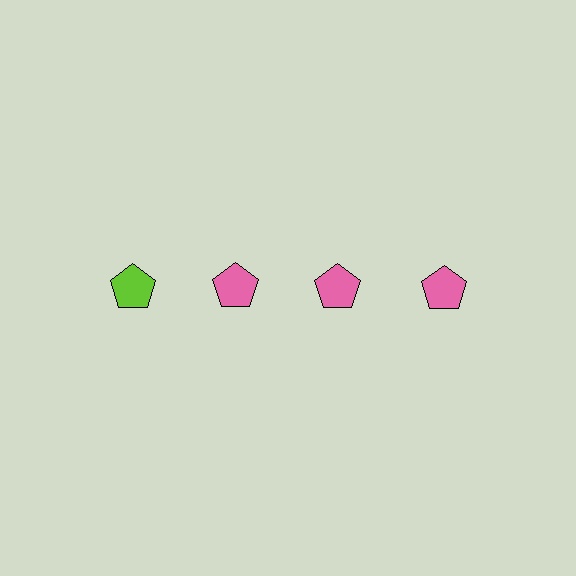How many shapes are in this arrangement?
There are 4 shapes arranged in a grid pattern.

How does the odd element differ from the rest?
It has a different color: lime instead of pink.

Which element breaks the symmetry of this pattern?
The lime pentagon in the top row, leftmost column breaks the symmetry. All other shapes are pink pentagons.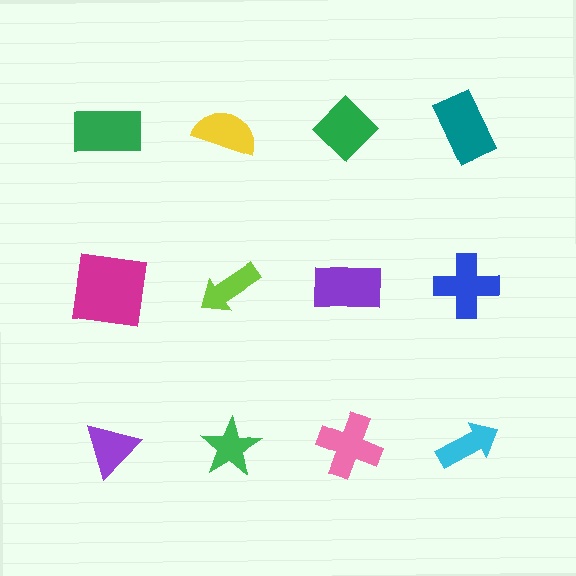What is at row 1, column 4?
A teal rectangle.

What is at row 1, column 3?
A green diamond.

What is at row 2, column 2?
A lime arrow.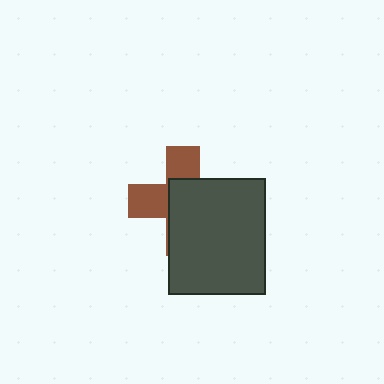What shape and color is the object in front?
The object in front is a dark gray rectangle.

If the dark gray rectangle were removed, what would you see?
You would see the complete brown cross.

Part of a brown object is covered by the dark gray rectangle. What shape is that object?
It is a cross.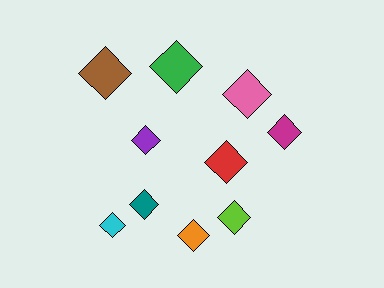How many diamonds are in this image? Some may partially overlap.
There are 10 diamonds.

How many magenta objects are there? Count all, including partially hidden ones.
There is 1 magenta object.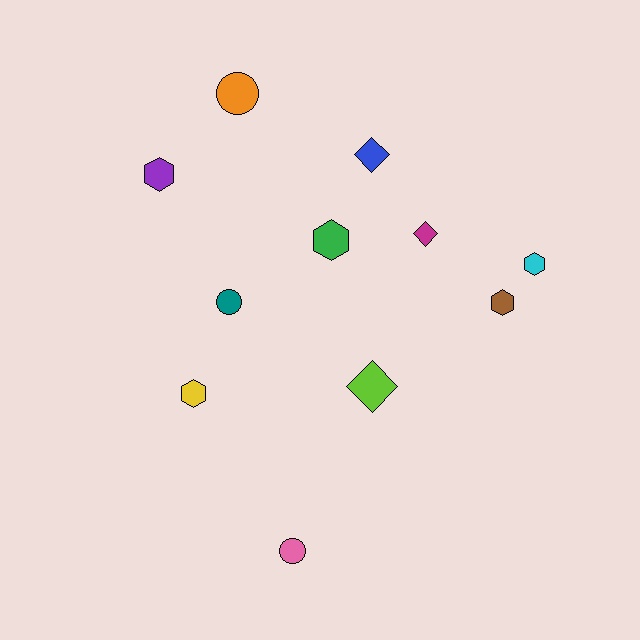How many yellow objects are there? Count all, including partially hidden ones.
There is 1 yellow object.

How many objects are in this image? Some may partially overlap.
There are 11 objects.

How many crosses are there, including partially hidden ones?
There are no crosses.